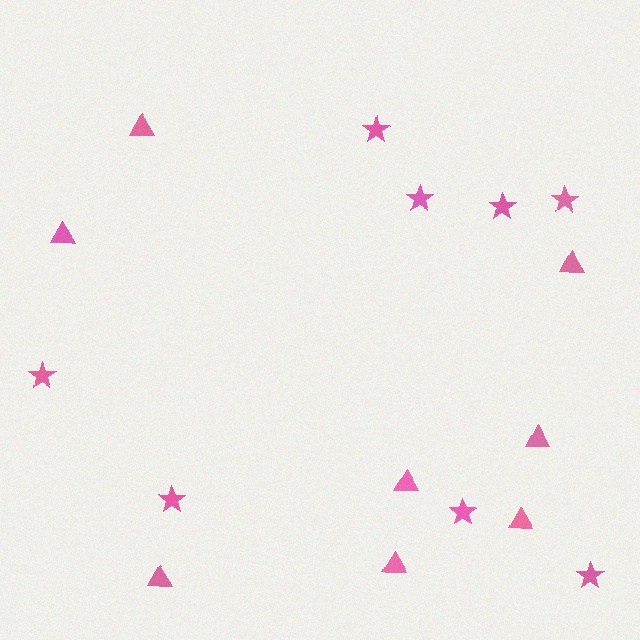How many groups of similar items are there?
There are 2 groups: one group of triangles (8) and one group of stars (8).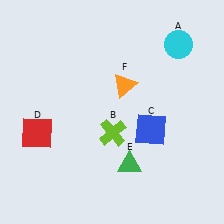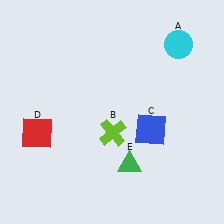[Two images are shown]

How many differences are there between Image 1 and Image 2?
There is 1 difference between the two images.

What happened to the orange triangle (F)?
The orange triangle (F) was removed in Image 2. It was in the top-right area of Image 1.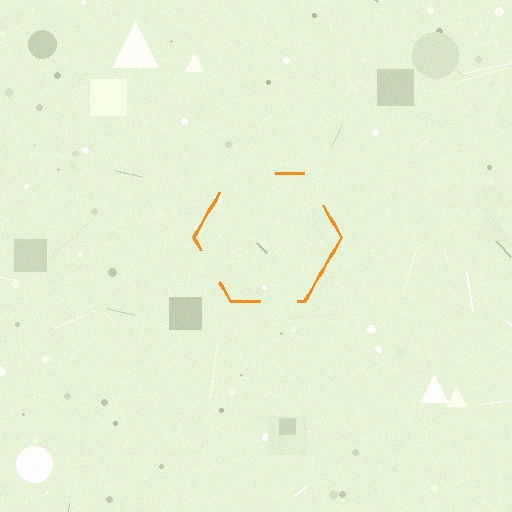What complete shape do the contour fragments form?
The contour fragments form a hexagon.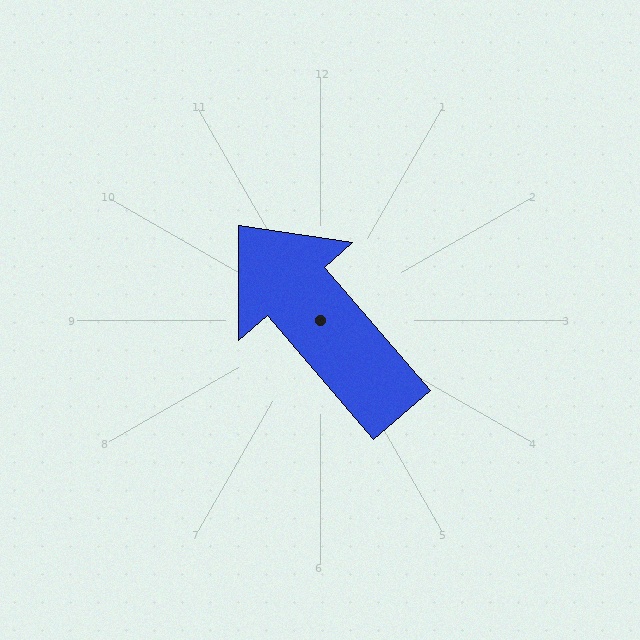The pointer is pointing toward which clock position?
Roughly 11 o'clock.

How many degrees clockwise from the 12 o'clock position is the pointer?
Approximately 319 degrees.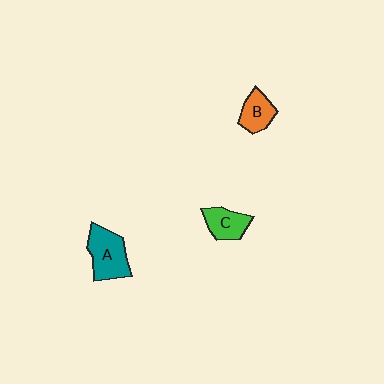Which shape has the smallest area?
Shape B (orange).